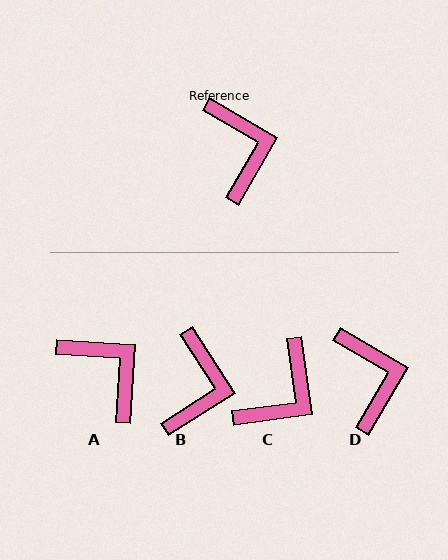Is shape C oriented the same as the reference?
No, it is off by about 52 degrees.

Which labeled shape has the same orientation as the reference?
D.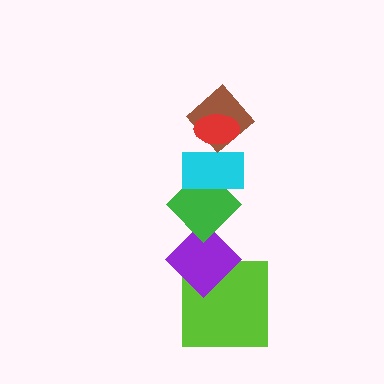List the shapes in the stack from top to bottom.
From top to bottom: the red ellipse, the brown diamond, the cyan rectangle, the green diamond, the purple diamond, the lime square.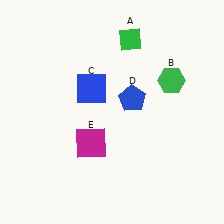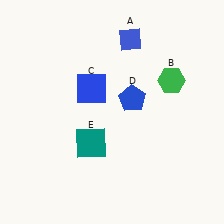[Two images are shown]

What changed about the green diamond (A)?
In Image 1, A is green. In Image 2, it changed to blue.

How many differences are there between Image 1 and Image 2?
There are 2 differences between the two images.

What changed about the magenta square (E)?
In Image 1, E is magenta. In Image 2, it changed to teal.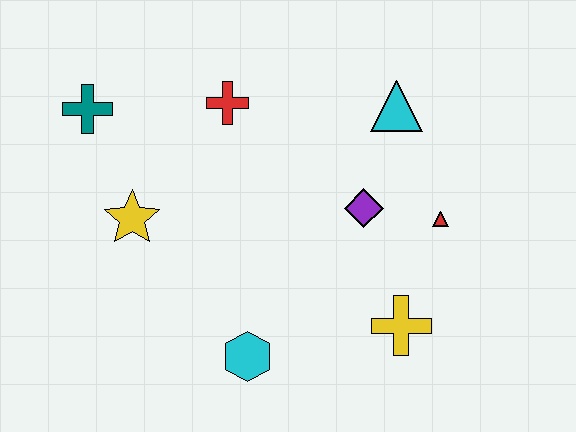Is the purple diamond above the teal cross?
No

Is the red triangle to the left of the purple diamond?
No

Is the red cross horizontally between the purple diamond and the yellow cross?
No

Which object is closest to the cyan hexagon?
The yellow cross is closest to the cyan hexagon.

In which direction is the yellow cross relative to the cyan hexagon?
The yellow cross is to the right of the cyan hexagon.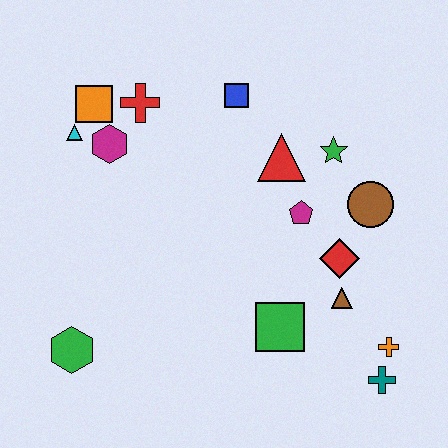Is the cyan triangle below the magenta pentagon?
No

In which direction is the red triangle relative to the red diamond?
The red triangle is above the red diamond.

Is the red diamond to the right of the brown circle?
No